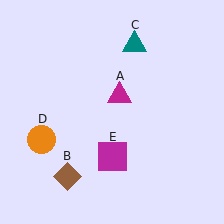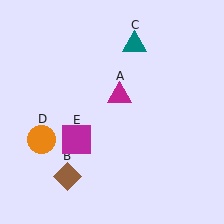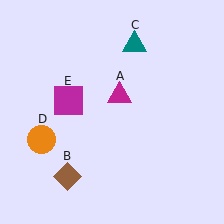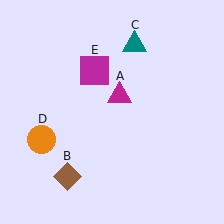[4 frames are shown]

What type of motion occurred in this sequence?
The magenta square (object E) rotated clockwise around the center of the scene.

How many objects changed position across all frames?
1 object changed position: magenta square (object E).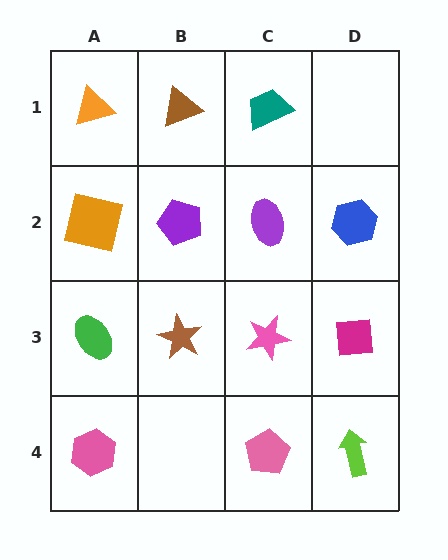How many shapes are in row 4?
3 shapes.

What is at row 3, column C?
A pink star.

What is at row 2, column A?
An orange square.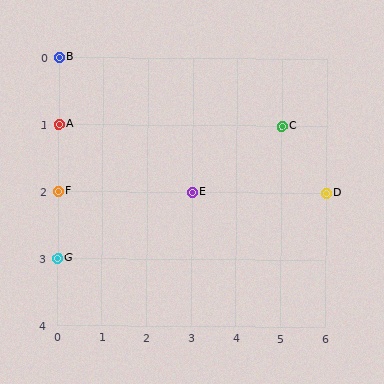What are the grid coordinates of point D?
Point D is at grid coordinates (6, 2).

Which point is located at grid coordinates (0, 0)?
Point B is at (0, 0).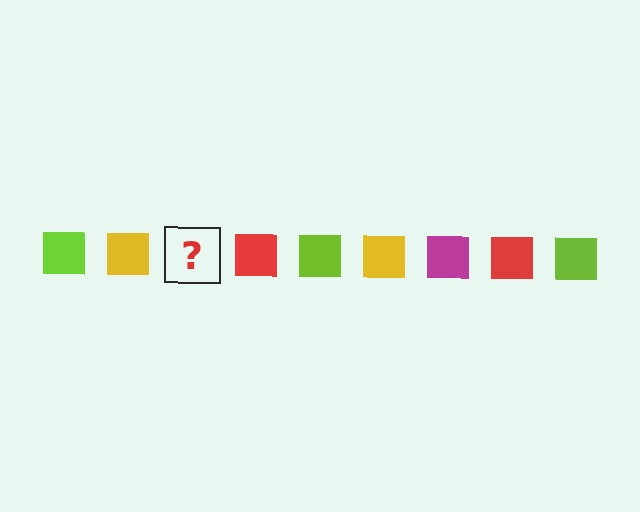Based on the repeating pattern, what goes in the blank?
The blank should be a magenta square.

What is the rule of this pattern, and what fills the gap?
The rule is that the pattern cycles through lime, yellow, magenta, red squares. The gap should be filled with a magenta square.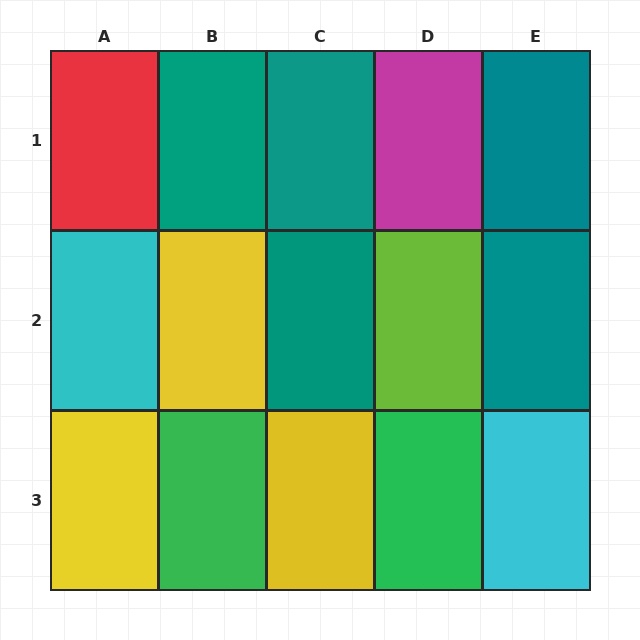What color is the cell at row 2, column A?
Cyan.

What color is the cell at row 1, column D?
Magenta.